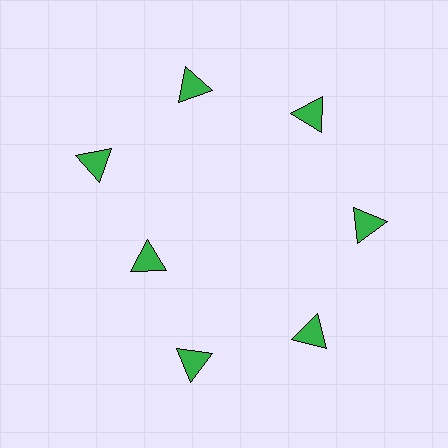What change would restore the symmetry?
The symmetry would be restored by moving it outward, back onto the ring so that all 7 triangles sit at equal angles and equal distance from the center.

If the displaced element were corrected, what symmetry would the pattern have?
It would have 7-fold rotational symmetry — the pattern would map onto itself every 51 degrees.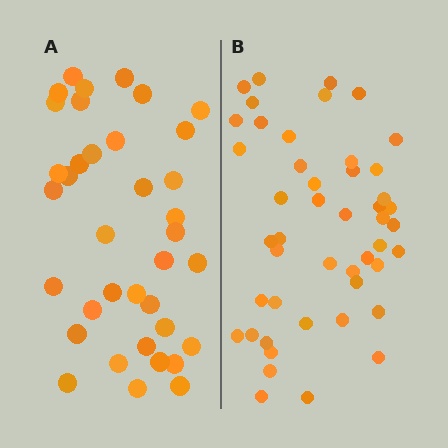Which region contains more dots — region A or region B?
Region B (the right region) has more dots.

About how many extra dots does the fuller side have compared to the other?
Region B has roughly 10 or so more dots than region A.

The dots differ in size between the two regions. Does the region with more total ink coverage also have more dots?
No. Region A has more total ink coverage because its dots are larger, but region B actually contains more individual dots. Total area can be misleading — the number of items is what matters here.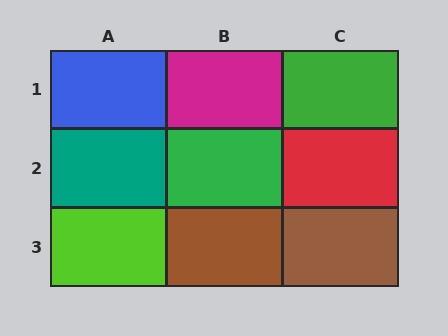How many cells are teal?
1 cell is teal.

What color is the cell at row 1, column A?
Blue.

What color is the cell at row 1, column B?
Magenta.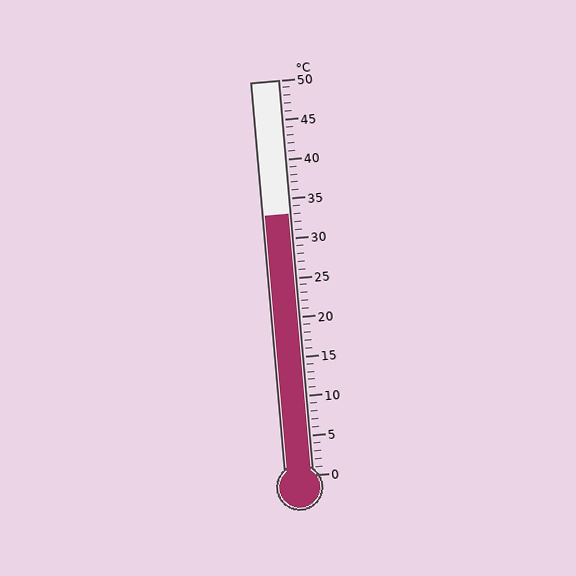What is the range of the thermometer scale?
The thermometer scale ranges from 0°C to 50°C.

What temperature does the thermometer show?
The thermometer shows approximately 33°C.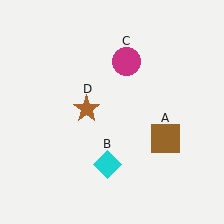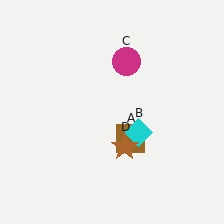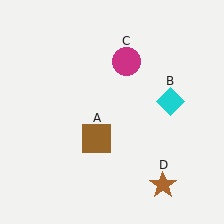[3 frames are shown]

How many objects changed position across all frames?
3 objects changed position: brown square (object A), cyan diamond (object B), brown star (object D).